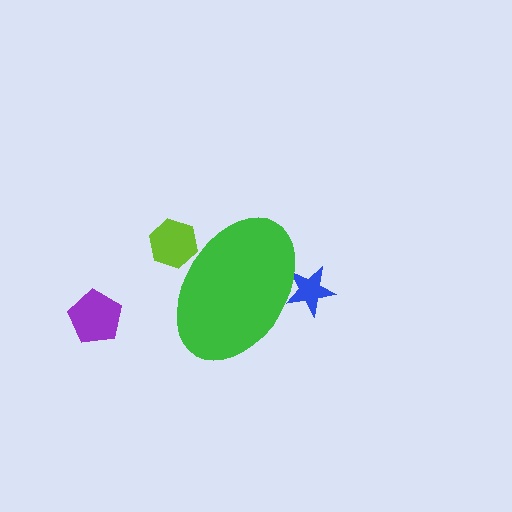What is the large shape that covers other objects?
A green ellipse.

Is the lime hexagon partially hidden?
Yes, the lime hexagon is partially hidden behind the green ellipse.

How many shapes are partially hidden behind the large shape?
2 shapes are partially hidden.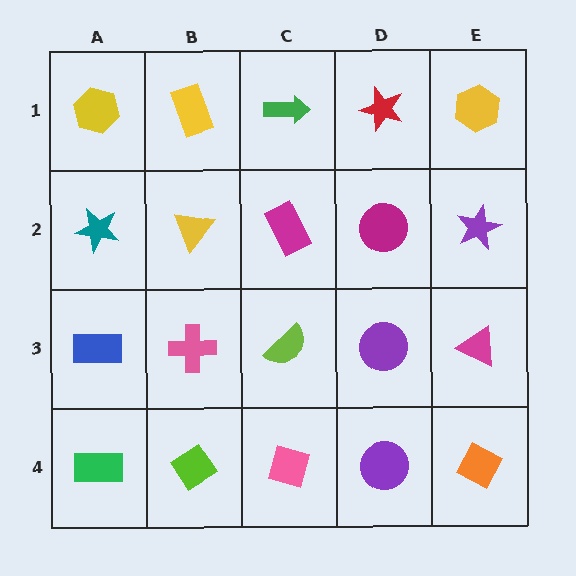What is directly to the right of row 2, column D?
A purple star.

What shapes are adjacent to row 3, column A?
A teal star (row 2, column A), a green rectangle (row 4, column A), a pink cross (row 3, column B).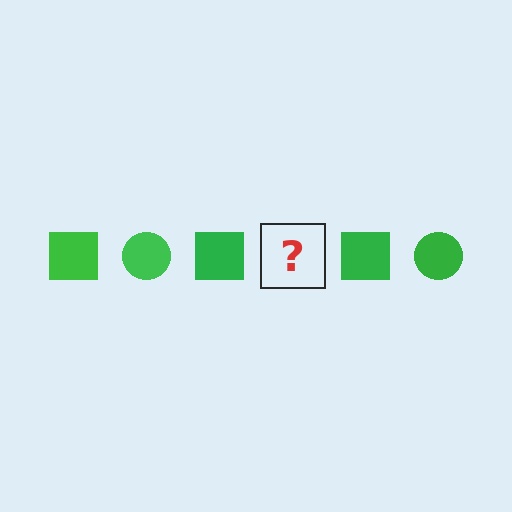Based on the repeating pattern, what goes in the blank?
The blank should be a green circle.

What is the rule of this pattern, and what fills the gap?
The rule is that the pattern cycles through square, circle shapes in green. The gap should be filled with a green circle.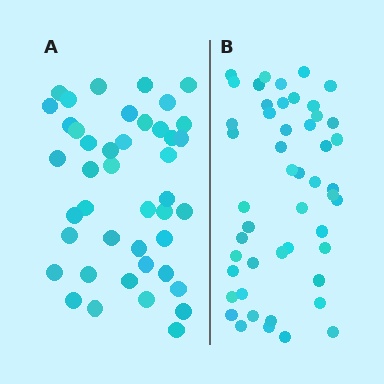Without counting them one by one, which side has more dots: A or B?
Region B (the right region) has more dots.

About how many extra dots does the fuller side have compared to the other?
Region B has about 6 more dots than region A.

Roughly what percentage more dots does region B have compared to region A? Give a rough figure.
About 15% more.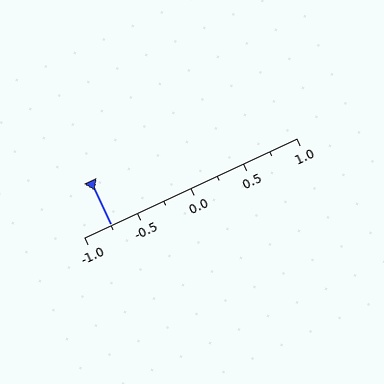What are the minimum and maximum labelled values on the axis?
The axis runs from -1.0 to 1.0.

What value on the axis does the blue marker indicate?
The marker indicates approximately -0.75.